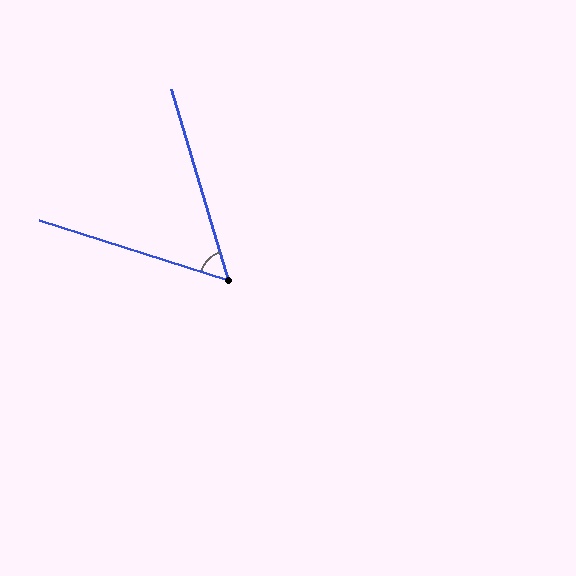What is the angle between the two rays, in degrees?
Approximately 56 degrees.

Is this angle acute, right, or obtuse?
It is acute.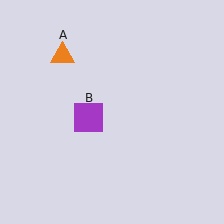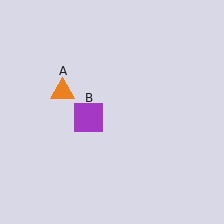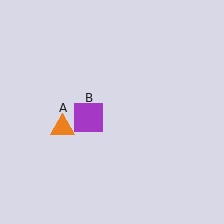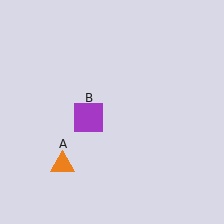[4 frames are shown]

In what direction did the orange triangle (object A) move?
The orange triangle (object A) moved down.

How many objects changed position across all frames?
1 object changed position: orange triangle (object A).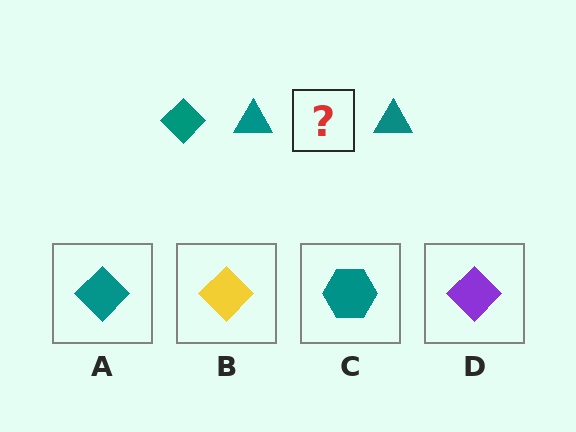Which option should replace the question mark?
Option A.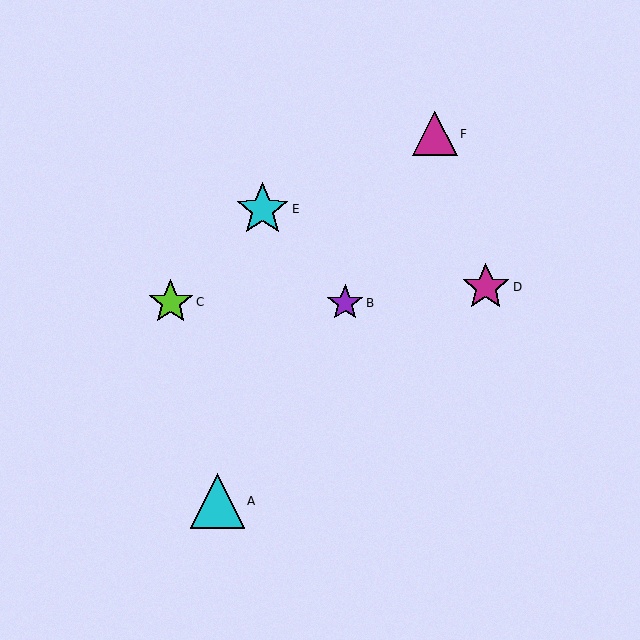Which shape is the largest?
The cyan triangle (labeled A) is the largest.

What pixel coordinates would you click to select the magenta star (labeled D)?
Click at (486, 287) to select the magenta star D.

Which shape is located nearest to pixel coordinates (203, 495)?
The cyan triangle (labeled A) at (217, 501) is nearest to that location.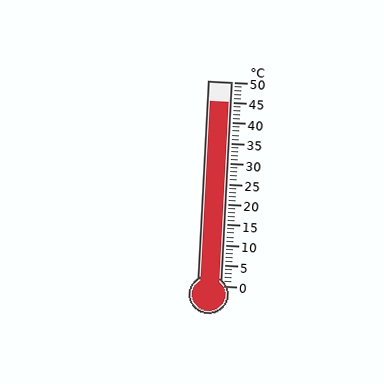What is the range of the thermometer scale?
The thermometer scale ranges from 0°C to 50°C.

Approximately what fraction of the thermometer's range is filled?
The thermometer is filled to approximately 90% of its range.